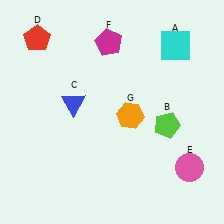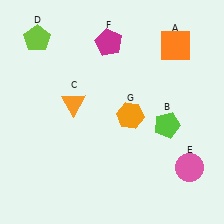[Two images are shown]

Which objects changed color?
A changed from cyan to orange. C changed from blue to orange. D changed from red to lime.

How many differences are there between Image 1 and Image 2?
There are 3 differences between the two images.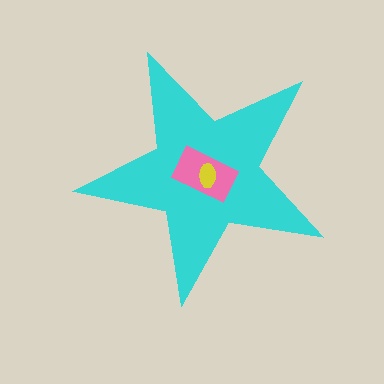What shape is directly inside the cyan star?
The pink rectangle.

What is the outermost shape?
The cyan star.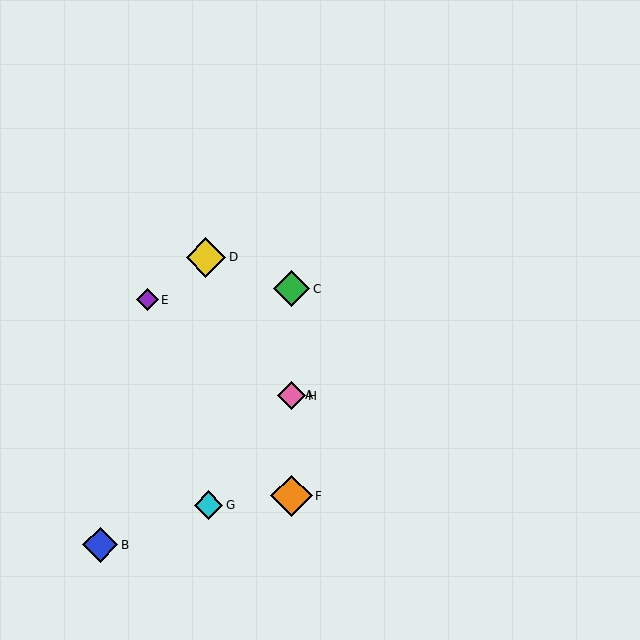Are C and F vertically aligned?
Yes, both are at x≈291.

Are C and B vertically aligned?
No, C is at x≈291 and B is at x≈100.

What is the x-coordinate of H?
Object H is at x≈291.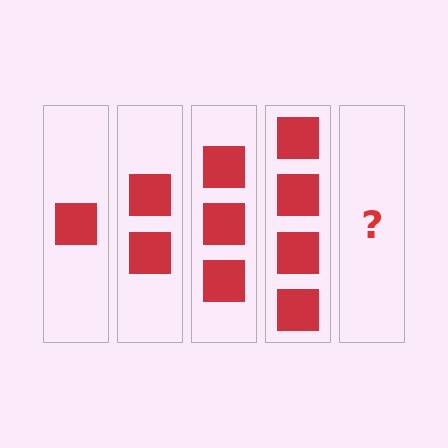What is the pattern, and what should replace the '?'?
The pattern is that each step adds one more square. The '?' should be 5 squares.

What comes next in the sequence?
The next element should be 5 squares.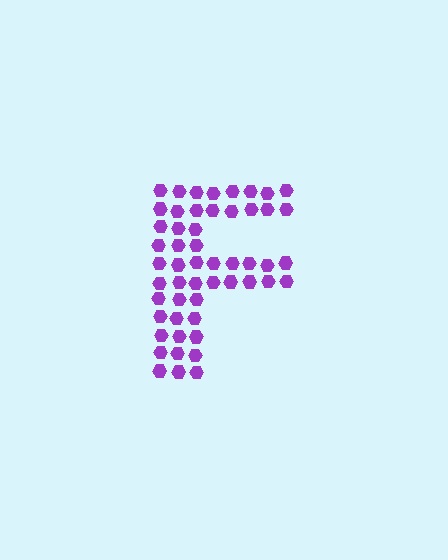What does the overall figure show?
The overall figure shows the letter F.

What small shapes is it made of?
It is made of small hexagons.